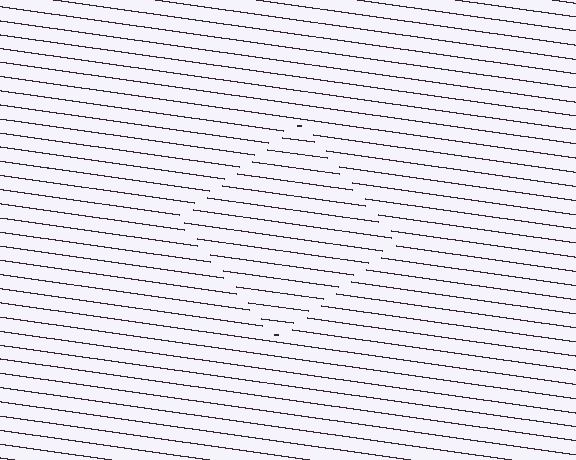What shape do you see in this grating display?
An illusory square. The interior of the shape contains the same grating, shifted by half a period — the contour is defined by the phase discontinuity where line-ends from the inner and outer gratings abut.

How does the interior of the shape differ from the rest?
The interior of the shape contains the same grating, shifted by half a period — the contour is defined by the phase discontinuity where line-ends from the inner and outer gratings abut.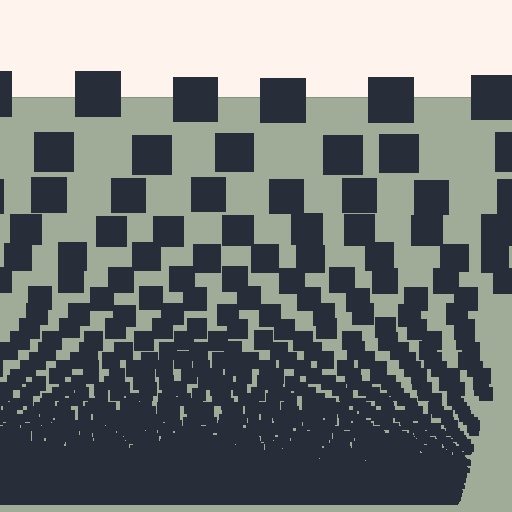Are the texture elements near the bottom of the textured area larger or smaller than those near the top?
Smaller. The gradient is inverted — elements near the bottom are smaller and denser.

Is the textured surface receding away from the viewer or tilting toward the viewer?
The surface appears to tilt toward the viewer. Texture elements get larger and sparser toward the top.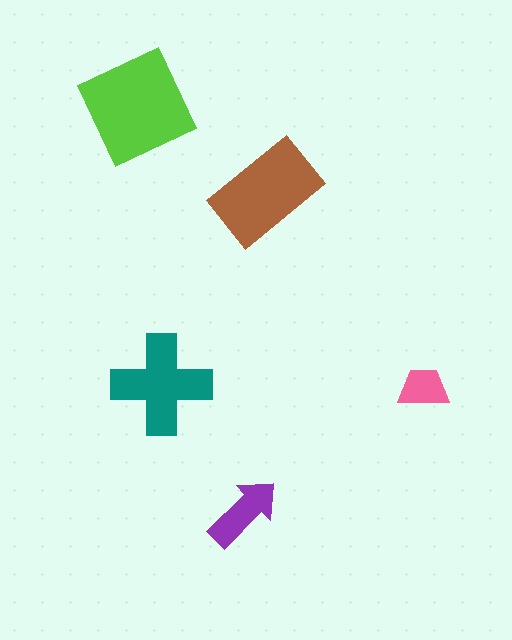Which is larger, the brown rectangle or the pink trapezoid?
The brown rectangle.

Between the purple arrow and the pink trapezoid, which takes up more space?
The purple arrow.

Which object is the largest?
The lime square.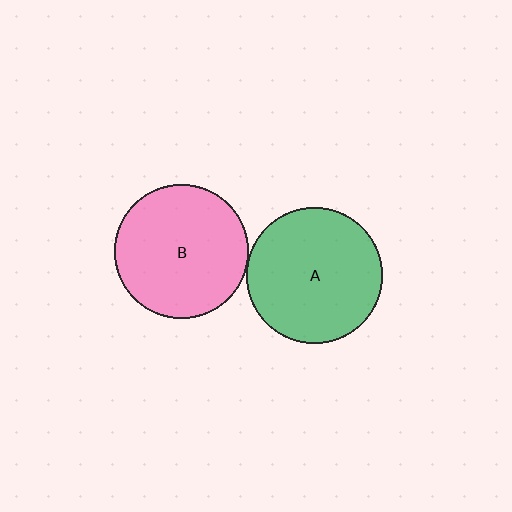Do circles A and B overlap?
Yes.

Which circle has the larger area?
Circle A (green).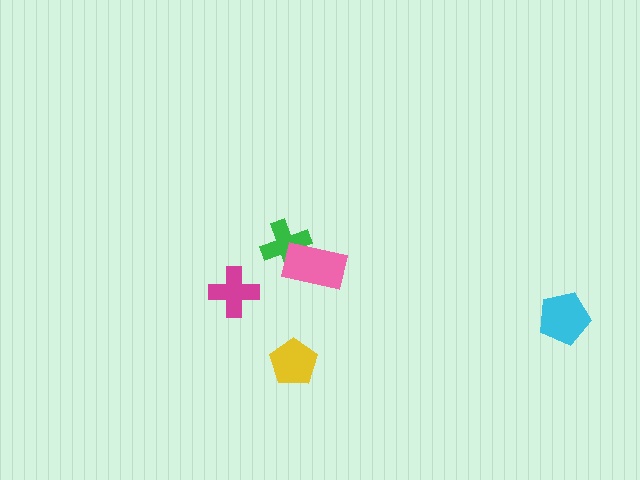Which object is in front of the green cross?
The pink rectangle is in front of the green cross.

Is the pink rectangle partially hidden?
No, no other shape covers it.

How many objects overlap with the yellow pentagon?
0 objects overlap with the yellow pentagon.